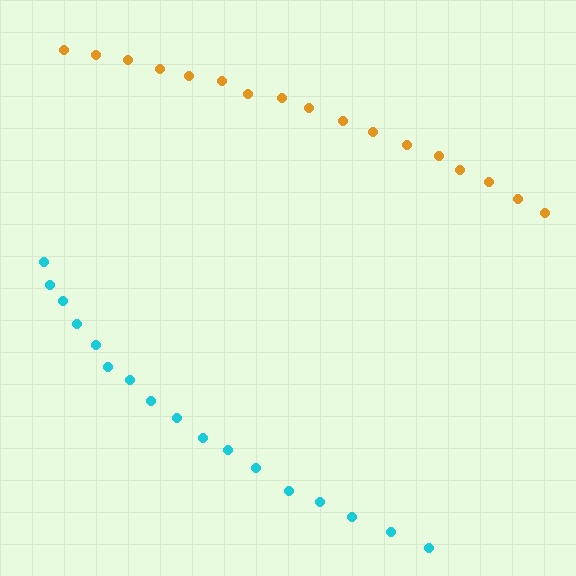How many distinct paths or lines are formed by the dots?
There are 2 distinct paths.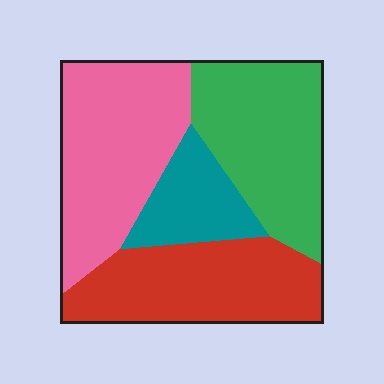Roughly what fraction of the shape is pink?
Pink covers 31% of the shape.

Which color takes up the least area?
Teal, at roughly 15%.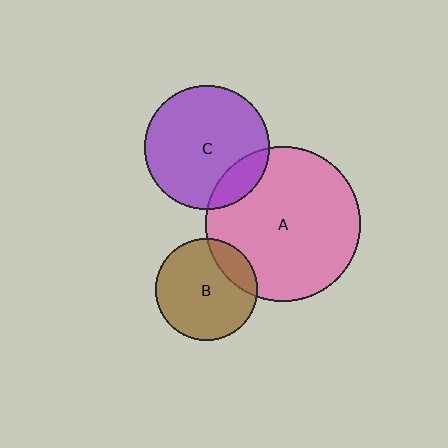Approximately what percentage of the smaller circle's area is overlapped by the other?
Approximately 15%.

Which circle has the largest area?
Circle A (pink).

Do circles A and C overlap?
Yes.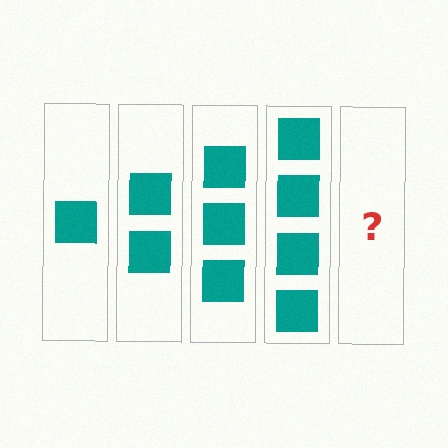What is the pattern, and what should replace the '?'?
The pattern is that each step adds one more square. The '?' should be 5 squares.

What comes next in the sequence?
The next element should be 5 squares.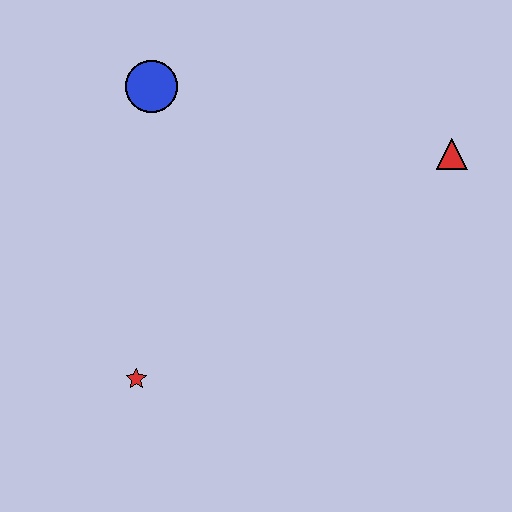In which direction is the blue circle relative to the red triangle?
The blue circle is to the left of the red triangle.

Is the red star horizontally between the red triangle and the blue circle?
No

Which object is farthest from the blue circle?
The red triangle is farthest from the blue circle.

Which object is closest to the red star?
The blue circle is closest to the red star.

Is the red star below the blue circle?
Yes